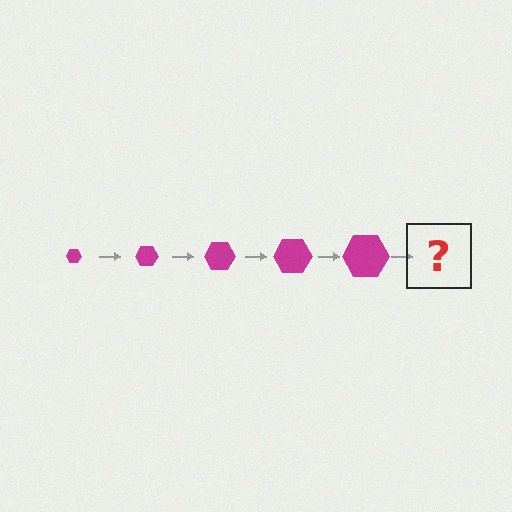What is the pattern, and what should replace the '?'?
The pattern is that the hexagon gets progressively larger each step. The '?' should be a magenta hexagon, larger than the previous one.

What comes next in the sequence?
The next element should be a magenta hexagon, larger than the previous one.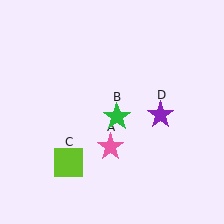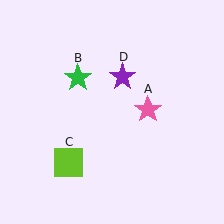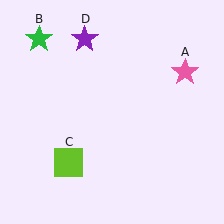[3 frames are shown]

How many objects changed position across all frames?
3 objects changed position: pink star (object A), green star (object B), purple star (object D).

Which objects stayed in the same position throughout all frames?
Lime square (object C) remained stationary.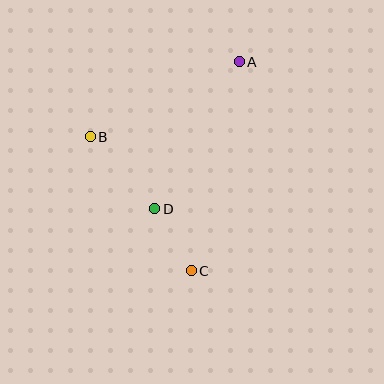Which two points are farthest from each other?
Points A and C are farthest from each other.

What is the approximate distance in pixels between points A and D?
The distance between A and D is approximately 170 pixels.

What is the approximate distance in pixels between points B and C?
The distance between B and C is approximately 168 pixels.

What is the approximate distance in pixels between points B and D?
The distance between B and D is approximately 97 pixels.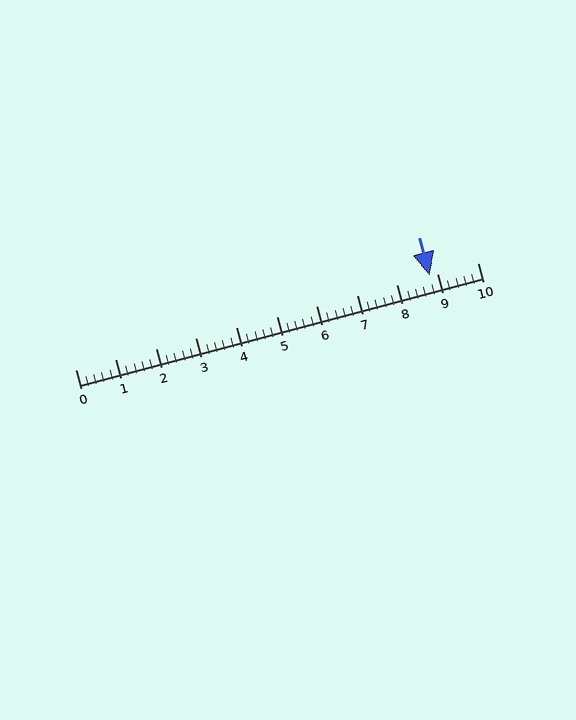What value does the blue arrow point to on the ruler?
The blue arrow points to approximately 8.8.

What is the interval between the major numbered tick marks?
The major tick marks are spaced 1 units apart.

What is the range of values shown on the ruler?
The ruler shows values from 0 to 10.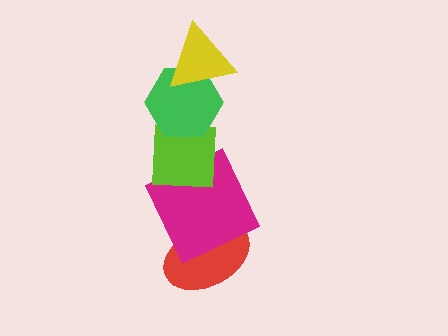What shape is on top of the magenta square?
The lime square is on top of the magenta square.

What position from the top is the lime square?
The lime square is 3rd from the top.